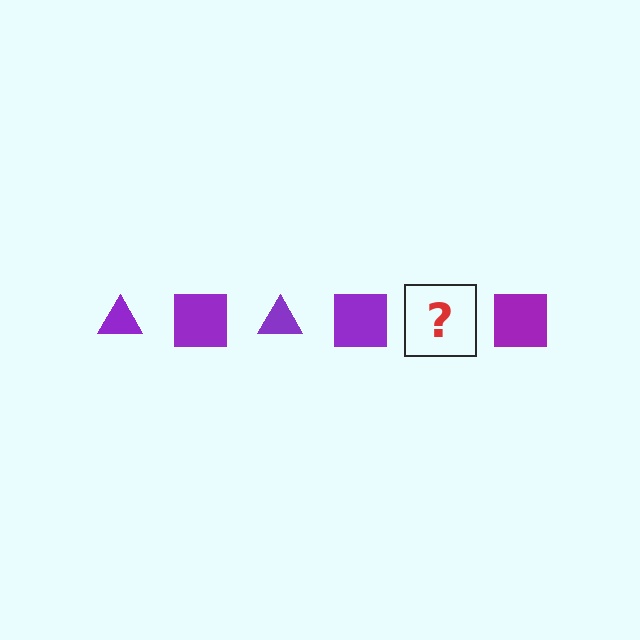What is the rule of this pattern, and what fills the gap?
The rule is that the pattern cycles through triangle, square shapes in purple. The gap should be filled with a purple triangle.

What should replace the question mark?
The question mark should be replaced with a purple triangle.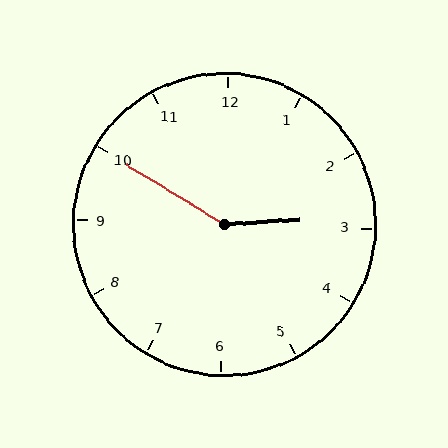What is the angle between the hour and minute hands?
Approximately 145 degrees.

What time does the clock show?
2:50.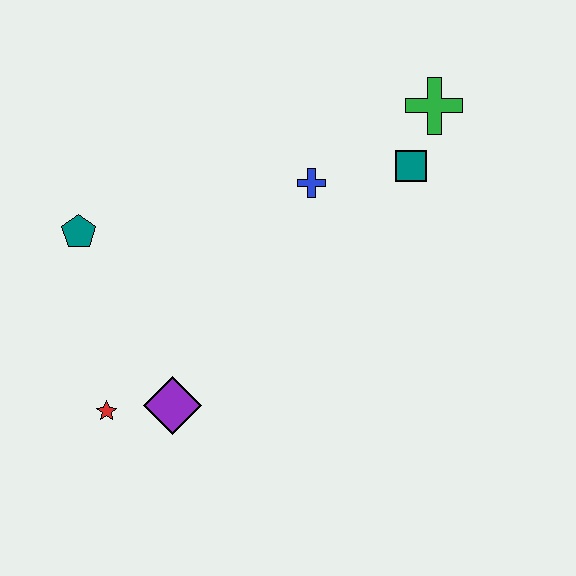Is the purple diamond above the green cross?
No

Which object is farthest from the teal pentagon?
The green cross is farthest from the teal pentagon.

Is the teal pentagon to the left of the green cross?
Yes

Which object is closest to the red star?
The purple diamond is closest to the red star.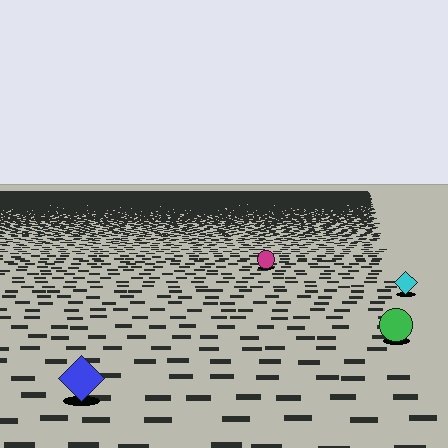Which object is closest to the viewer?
The blue diamond is closest. The texture marks near it are larger and more spread out.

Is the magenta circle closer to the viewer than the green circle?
No. The green circle is closer — you can tell from the texture gradient: the ground texture is coarser near it.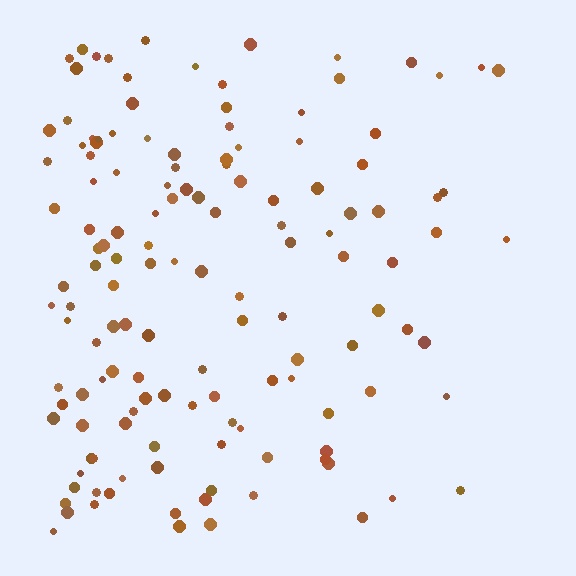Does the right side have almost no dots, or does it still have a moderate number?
Still a moderate number, just noticeably fewer than the left.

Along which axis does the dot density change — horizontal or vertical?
Horizontal.